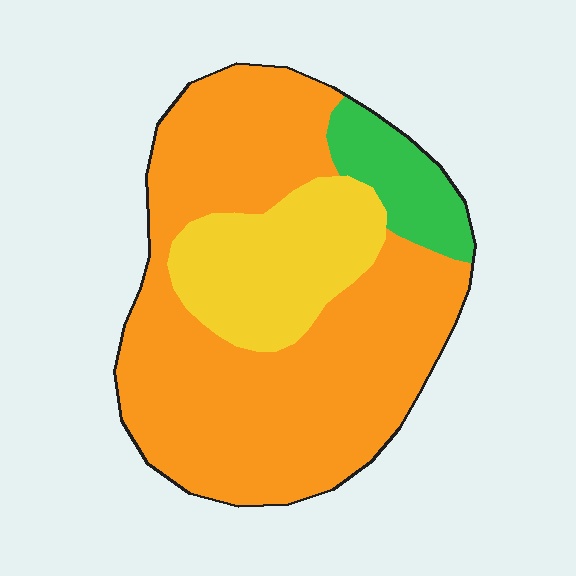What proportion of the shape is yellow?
Yellow takes up about one fifth (1/5) of the shape.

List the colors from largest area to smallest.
From largest to smallest: orange, yellow, green.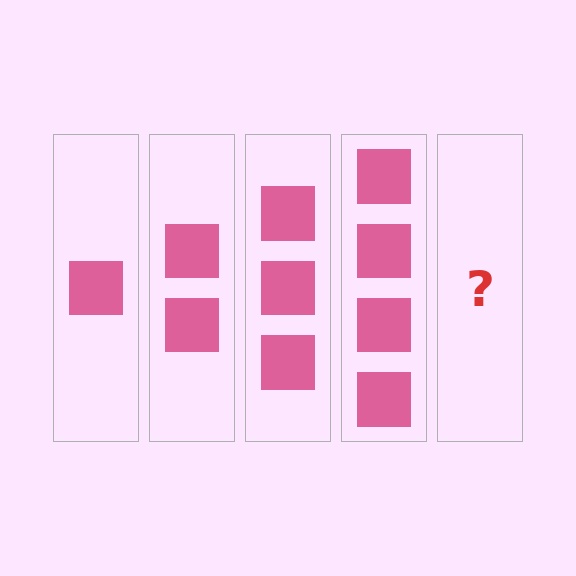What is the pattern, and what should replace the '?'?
The pattern is that each step adds one more square. The '?' should be 5 squares.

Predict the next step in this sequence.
The next step is 5 squares.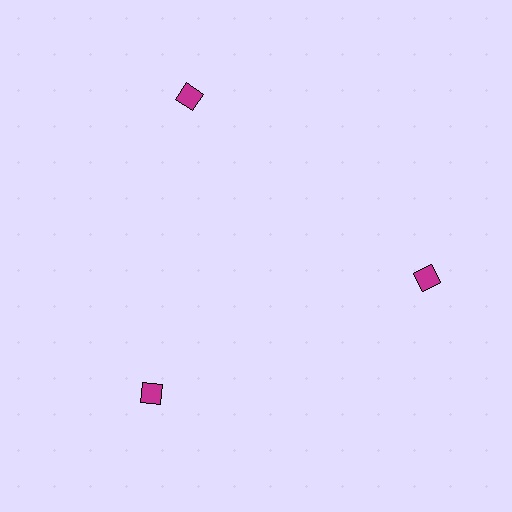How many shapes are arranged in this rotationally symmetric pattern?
There are 3 shapes, arranged in 3 groups of 1.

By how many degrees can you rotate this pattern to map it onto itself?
The pattern maps onto itself every 120 degrees of rotation.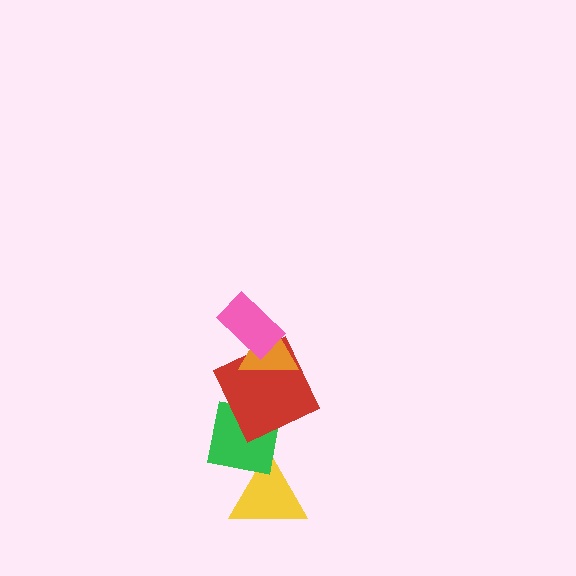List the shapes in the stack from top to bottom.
From top to bottom: the pink rectangle, the orange triangle, the red square, the green square, the yellow triangle.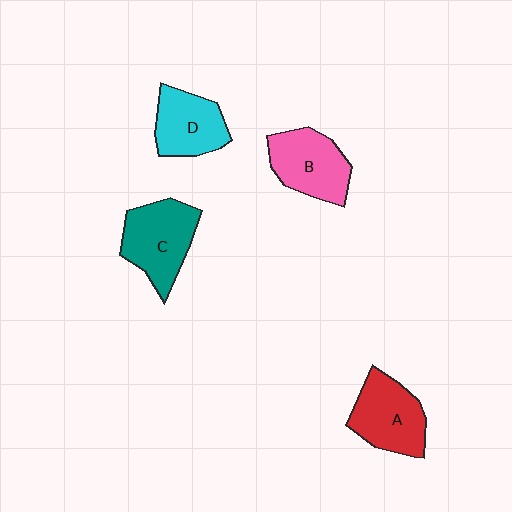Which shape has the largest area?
Shape C (teal).